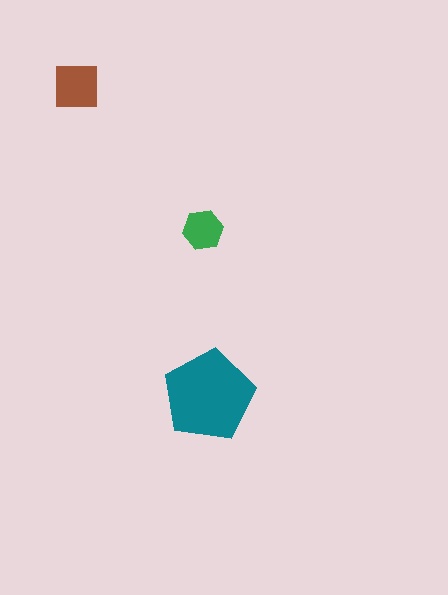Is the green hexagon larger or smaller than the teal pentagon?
Smaller.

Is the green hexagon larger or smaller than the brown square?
Smaller.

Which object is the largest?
The teal pentagon.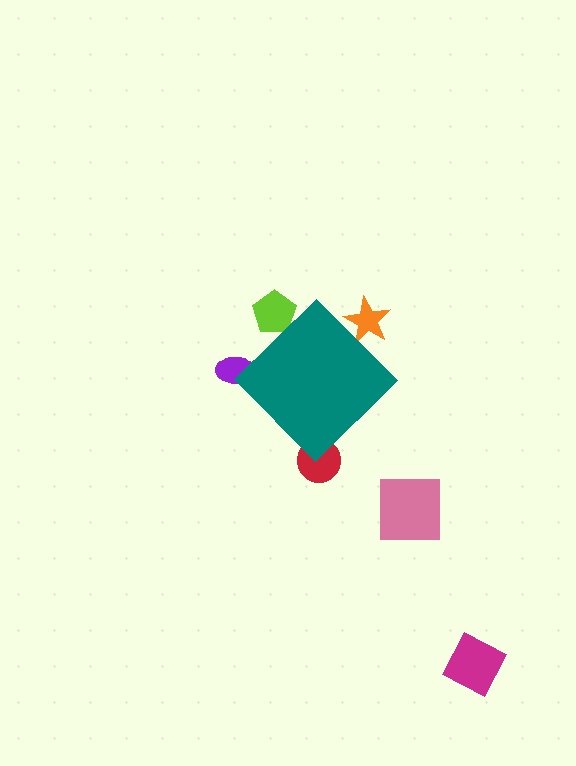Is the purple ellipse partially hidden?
Yes, the purple ellipse is partially hidden behind the teal diamond.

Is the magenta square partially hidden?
No, the magenta square is fully visible.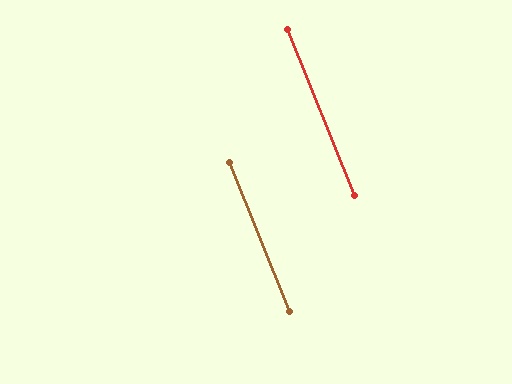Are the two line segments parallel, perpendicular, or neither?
Parallel — their directions differ by only 0.1°.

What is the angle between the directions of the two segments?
Approximately 0 degrees.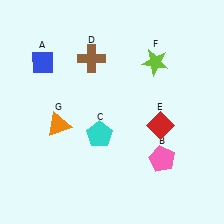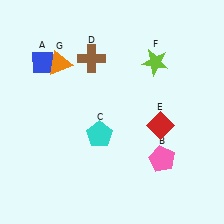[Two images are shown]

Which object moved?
The orange triangle (G) moved up.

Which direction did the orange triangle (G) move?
The orange triangle (G) moved up.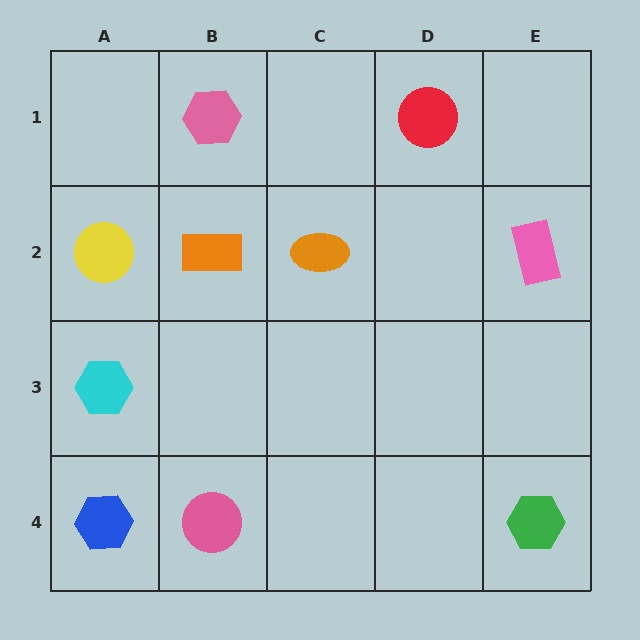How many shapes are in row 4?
3 shapes.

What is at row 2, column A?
A yellow circle.